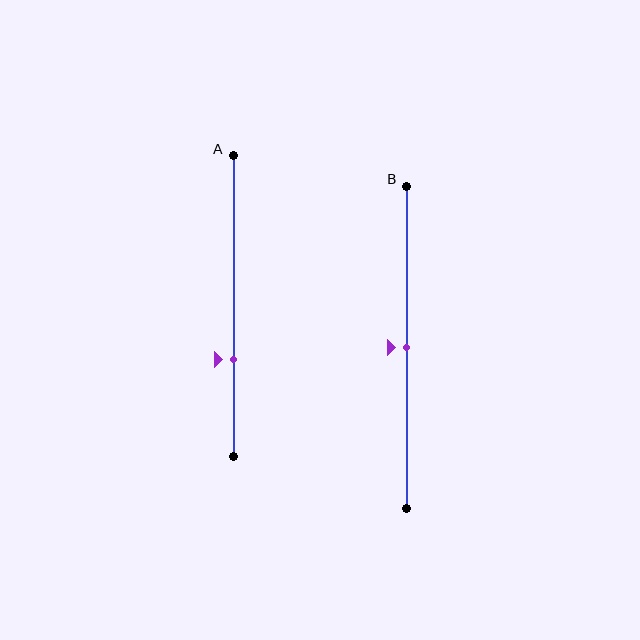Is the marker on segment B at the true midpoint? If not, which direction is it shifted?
Yes, the marker on segment B is at the true midpoint.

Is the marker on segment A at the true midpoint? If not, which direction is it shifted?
No, the marker on segment A is shifted downward by about 18% of the segment length.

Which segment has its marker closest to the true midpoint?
Segment B has its marker closest to the true midpoint.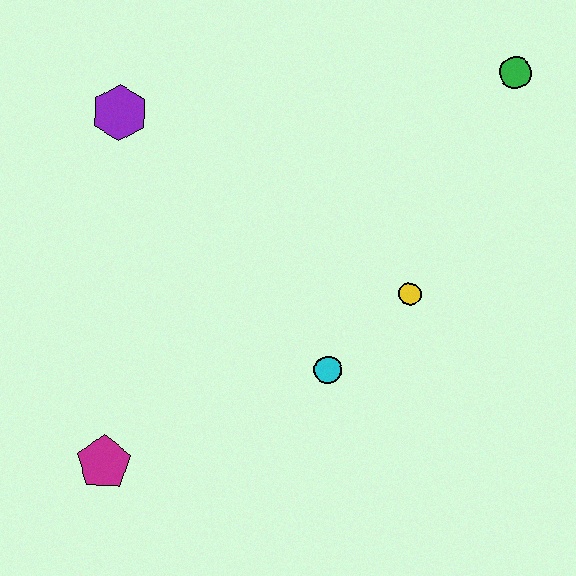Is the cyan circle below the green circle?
Yes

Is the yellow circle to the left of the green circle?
Yes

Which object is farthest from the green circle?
The magenta pentagon is farthest from the green circle.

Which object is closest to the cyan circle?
The yellow circle is closest to the cyan circle.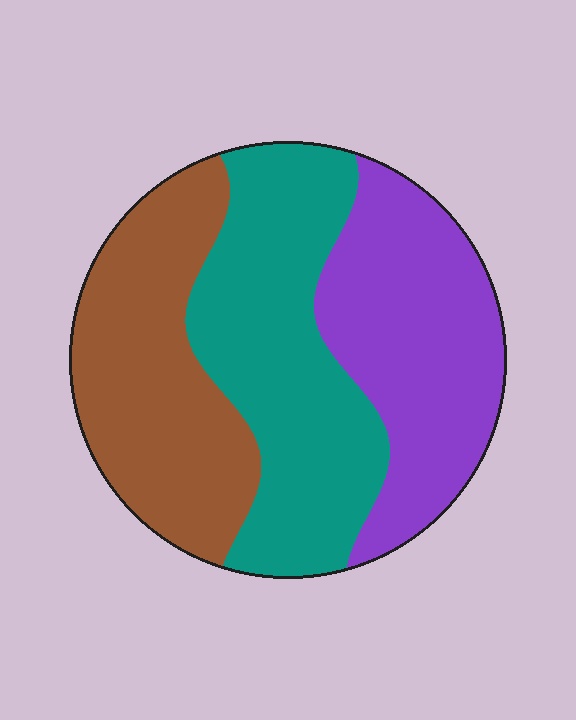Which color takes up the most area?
Teal, at roughly 35%.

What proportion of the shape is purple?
Purple takes up about one third (1/3) of the shape.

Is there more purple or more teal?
Teal.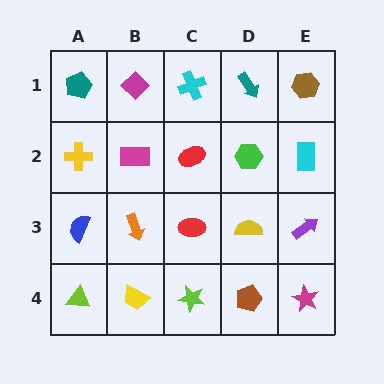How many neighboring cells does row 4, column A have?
2.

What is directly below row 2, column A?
A blue semicircle.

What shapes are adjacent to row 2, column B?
A magenta diamond (row 1, column B), an orange arrow (row 3, column B), a yellow cross (row 2, column A), a red ellipse (row 2, column C).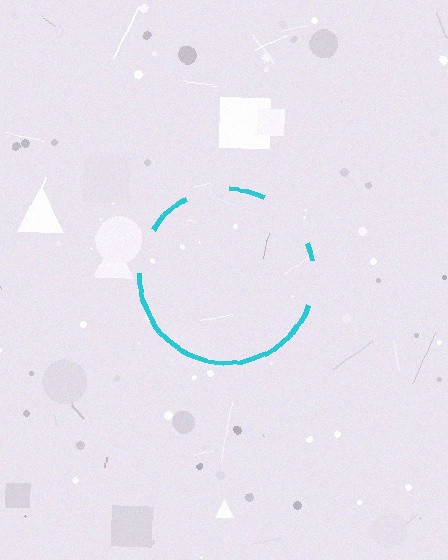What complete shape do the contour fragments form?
The contour fragments form a circle.